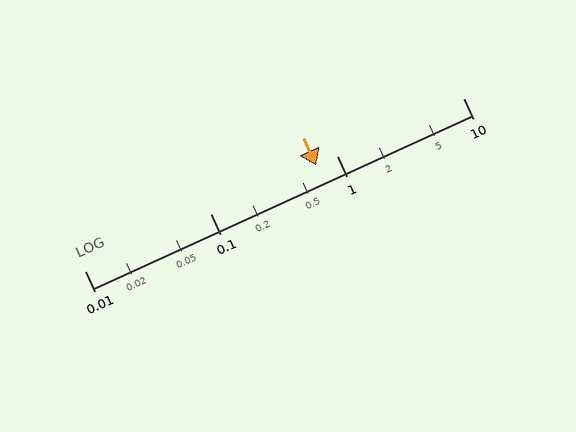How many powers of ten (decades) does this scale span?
The scale spans 3 decades, from 0.01 to 10.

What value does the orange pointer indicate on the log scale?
The pointer indicates approximately 0.68.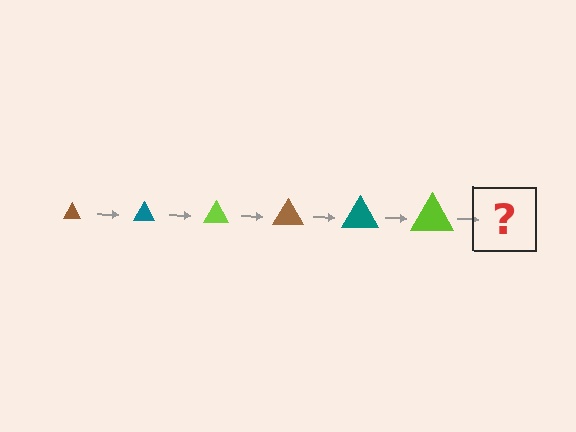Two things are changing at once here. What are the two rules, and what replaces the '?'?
The two rules are that the triangle grows larger each step and the color cycles through brown, teal, and lime. The '?' should be a brown triangle, larger than the previous one.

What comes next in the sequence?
The next element should be a brown triangle, larger than the previous one.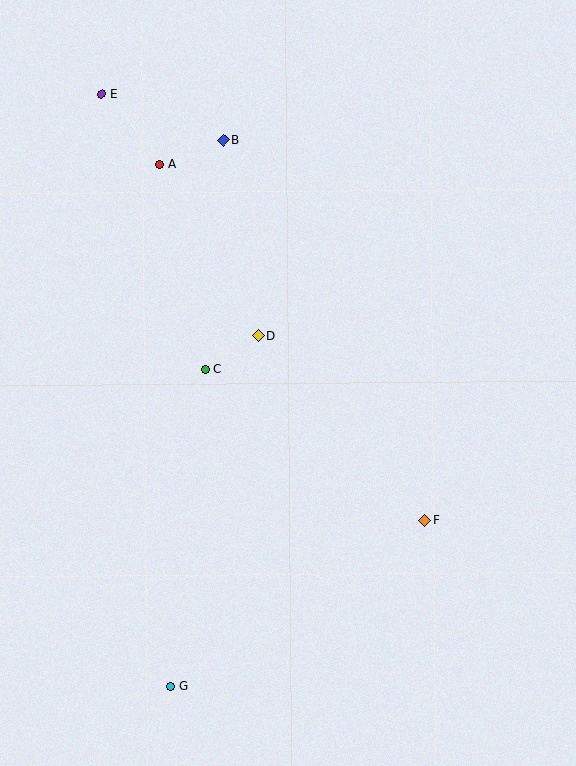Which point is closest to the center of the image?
Point D at (258, 336) is closest to the center.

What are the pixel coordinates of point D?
Point D is at (258, 336).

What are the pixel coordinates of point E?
Point E is at (101, 94).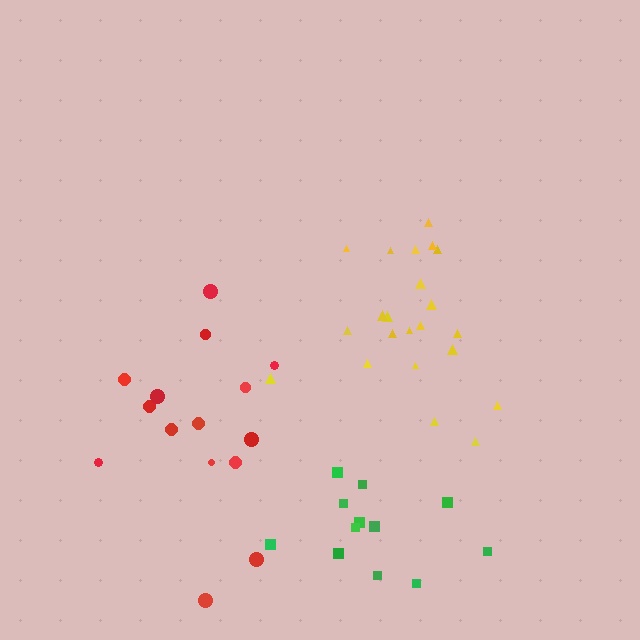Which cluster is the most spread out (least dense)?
Red.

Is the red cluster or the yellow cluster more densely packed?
Yellow.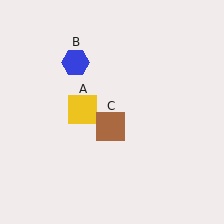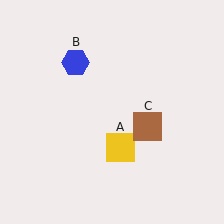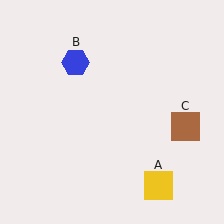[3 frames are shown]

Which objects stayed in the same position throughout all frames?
Blue hexagon (object B) remained stationary.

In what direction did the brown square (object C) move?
The brown square (object C) moved right.